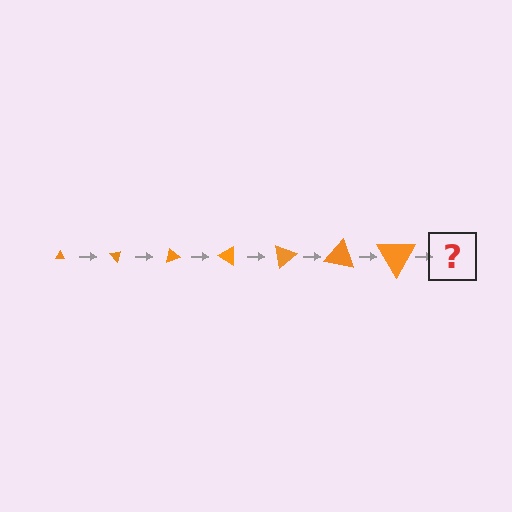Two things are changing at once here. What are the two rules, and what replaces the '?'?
The two rules are that the triangle grows larger each step and it rotates 50 degrees each step. The '?' should be a triangle, larger than the previous one and rotated 350 degrees from the start.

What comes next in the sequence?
The next element should be a triangle, larger than the previous one and rotated 350 degrees from the start.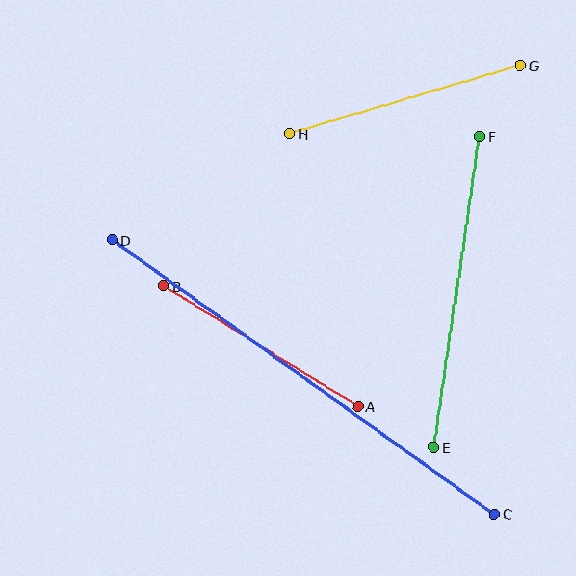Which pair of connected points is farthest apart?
Points C and D are farthest apart.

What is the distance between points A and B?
The distance is approximately 228 pixels.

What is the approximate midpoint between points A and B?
The midpoint is at approximately (261, 346) pixels.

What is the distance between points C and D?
The distance is approximately 471 pixels.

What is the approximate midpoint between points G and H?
The midpoint is at approximately (405, 100) pixels.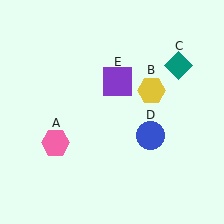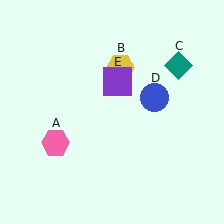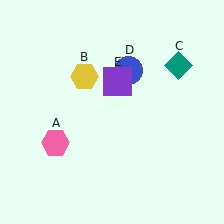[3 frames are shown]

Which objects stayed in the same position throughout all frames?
Pink hexagon (object A) and teal diamond (object C) and purple square (object E) remained stationary.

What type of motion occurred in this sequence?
The yellow hexagon (object B), blue circle (object D) rotated counterclockwise around the center of the scene.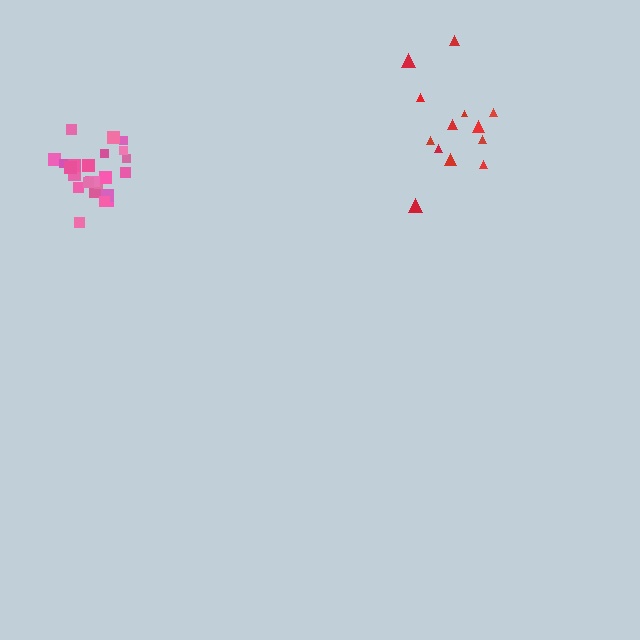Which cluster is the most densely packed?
Pink.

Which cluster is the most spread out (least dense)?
Red.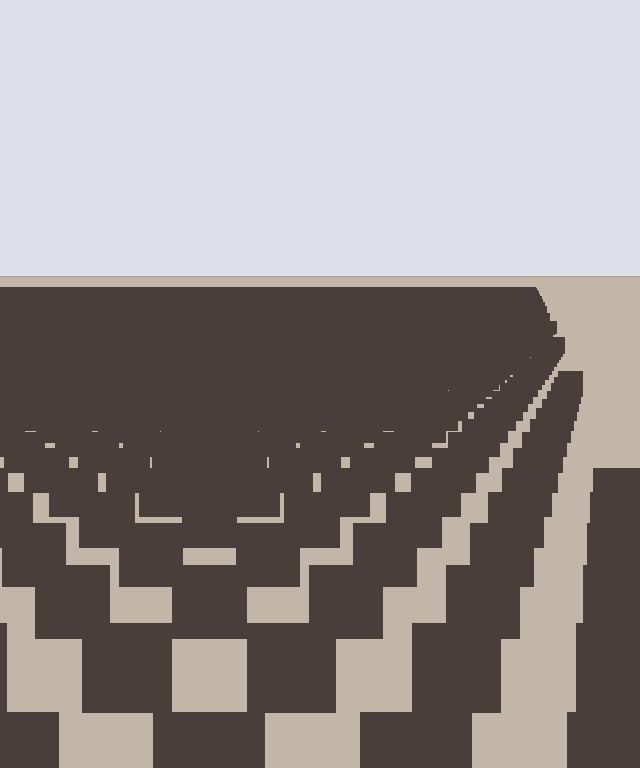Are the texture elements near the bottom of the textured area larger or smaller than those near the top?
Larger. Near the bottom, elements are closer to the viewer and appear at a bigger on-screen size.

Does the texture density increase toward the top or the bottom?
Density increases toward the top.